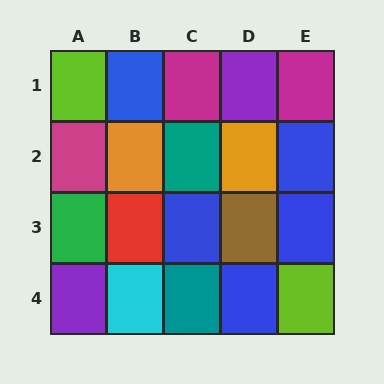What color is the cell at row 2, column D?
Orange.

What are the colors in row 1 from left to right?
Lime, blue, magenta, purple, magenta.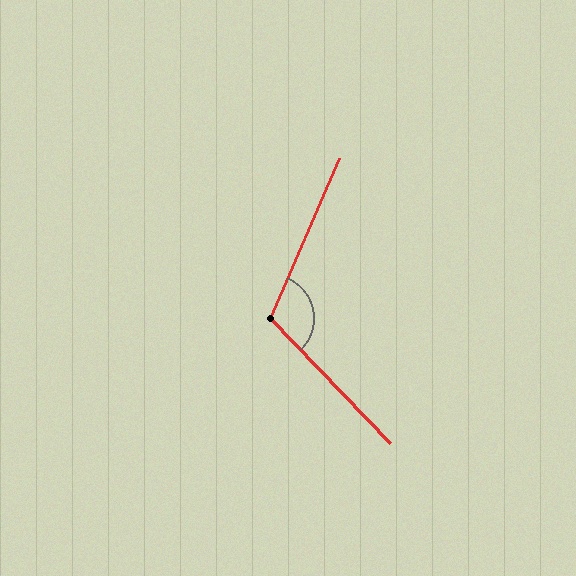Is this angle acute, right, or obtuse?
It is obtuse.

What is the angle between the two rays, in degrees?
Approximately 113 degrees.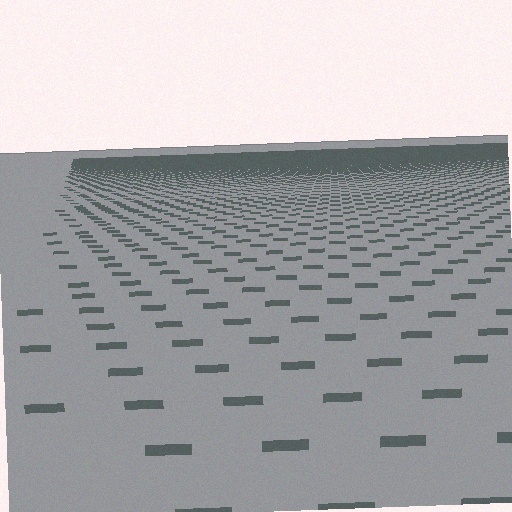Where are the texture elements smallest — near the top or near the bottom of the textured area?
Near the top.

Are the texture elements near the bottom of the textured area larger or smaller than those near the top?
Larger. Near the bottom, elements are closer to the viewer and appear at a bigger on-screen size.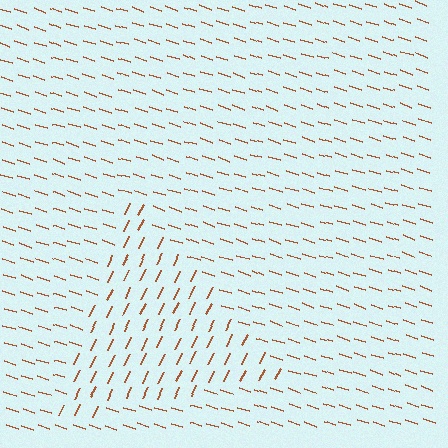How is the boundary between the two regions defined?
The boundary is defined purely by a change in line orientation (approximately 82 degrees difference). All lines are the same color and thickness.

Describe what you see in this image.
The image is filled with small brown line segments. A triangle region in the image has lines oriented differently from the surrounding lines, creating a visible texture boundary.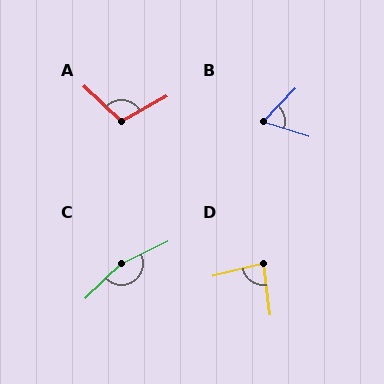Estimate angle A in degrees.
Approximately 108 degrees.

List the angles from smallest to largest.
B (63°), D (84°), A (108°), C (162°).